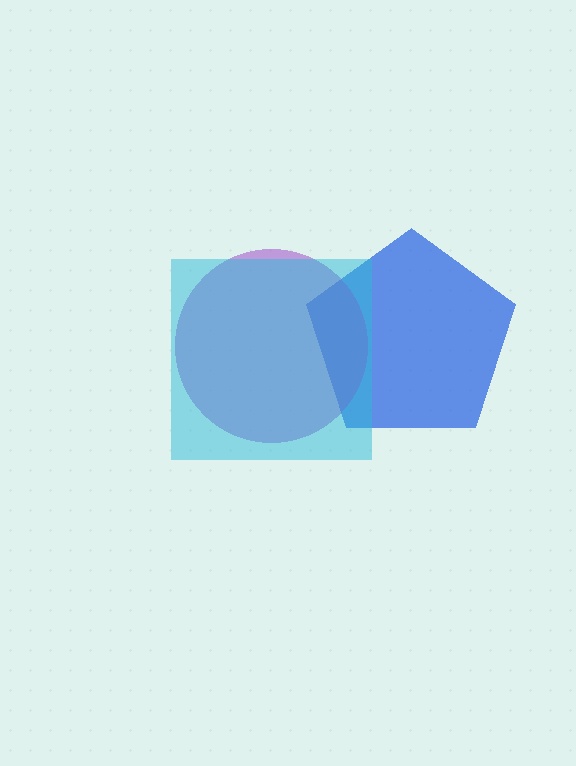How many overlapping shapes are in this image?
There are 3 overlapping shapes in the image.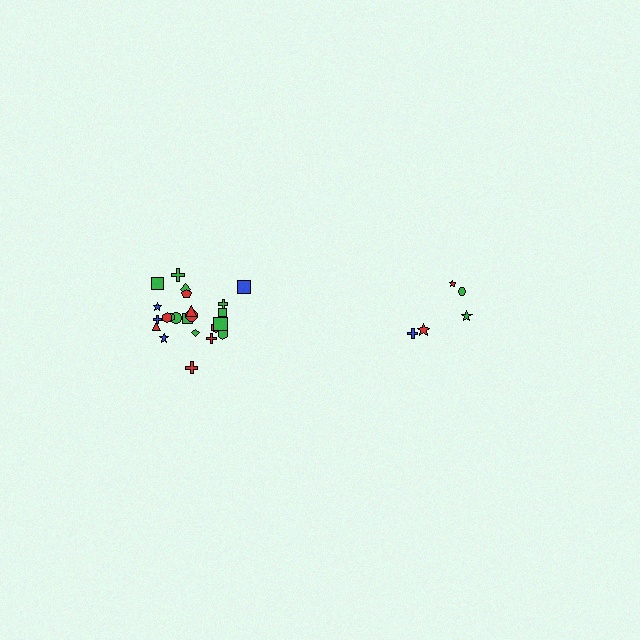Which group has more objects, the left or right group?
The left group.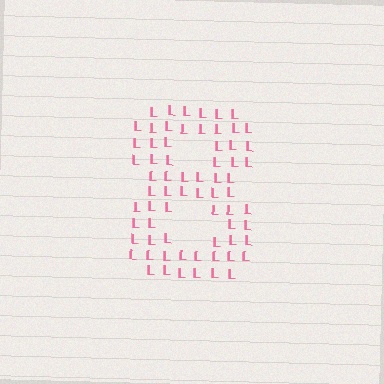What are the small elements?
The small elements are letter L's.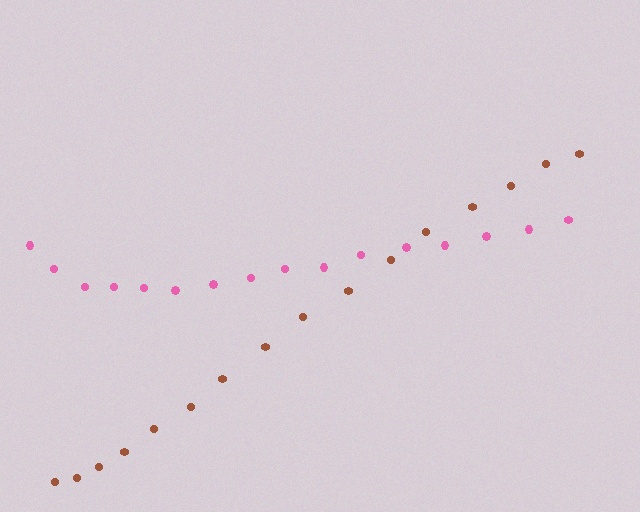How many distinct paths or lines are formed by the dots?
There are 2 distinct paths.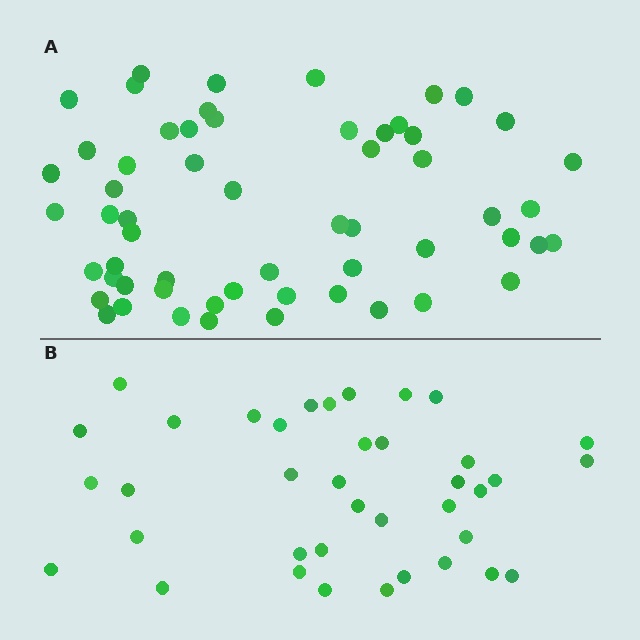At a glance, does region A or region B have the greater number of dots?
Region A (the top region) has more dots.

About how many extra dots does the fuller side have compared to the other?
Region A has approximately 20 more dots than region B.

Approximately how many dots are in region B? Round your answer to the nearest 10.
About 40 dots. (The exact count is 38, which rounds to 40.)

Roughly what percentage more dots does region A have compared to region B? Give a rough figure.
About 55% more.